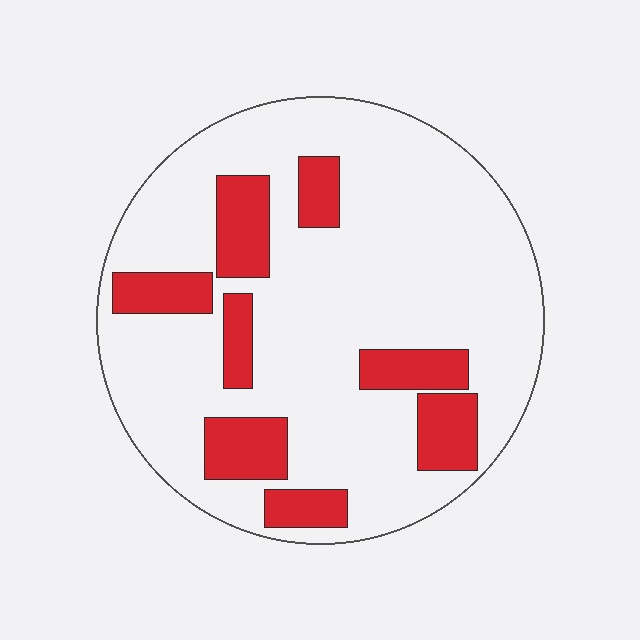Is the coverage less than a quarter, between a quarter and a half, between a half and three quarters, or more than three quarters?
Less than a quarter.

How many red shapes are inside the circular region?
8.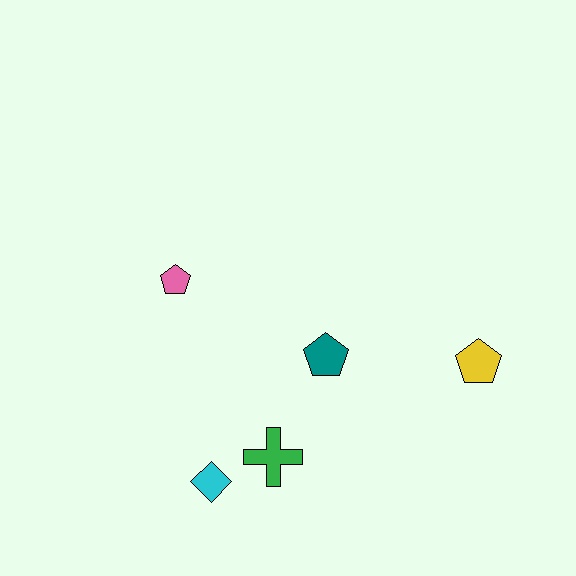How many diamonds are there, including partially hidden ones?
There is 1 diamond.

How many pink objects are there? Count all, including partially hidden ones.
There is 1 pink object.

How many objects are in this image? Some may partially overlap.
There are 5 objects.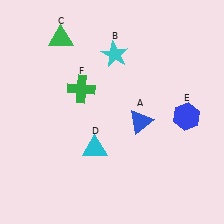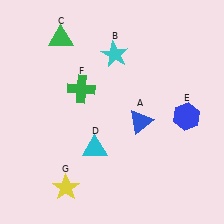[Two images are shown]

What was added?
A yellow star (G) was added in Image 2.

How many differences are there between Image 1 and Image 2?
There is 1 difference between the two images.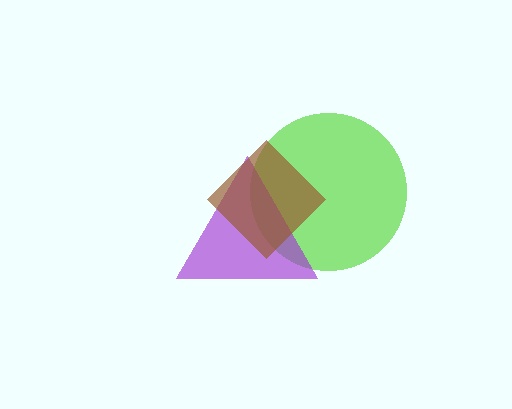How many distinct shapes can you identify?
There are 3 distinct shapes: a lime circle, a purple triangle, a brown diamond.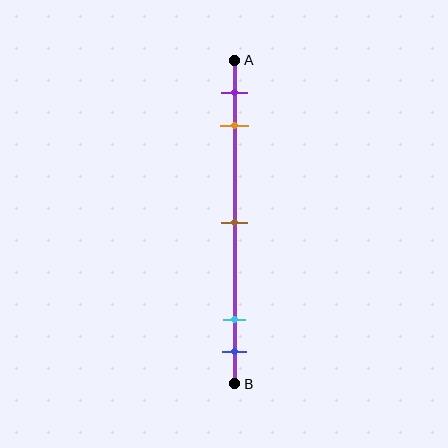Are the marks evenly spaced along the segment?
No, the marks are not evenly spaced.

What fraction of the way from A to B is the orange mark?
The orange mark is approximately 20% (0.2) of the way from A to B.